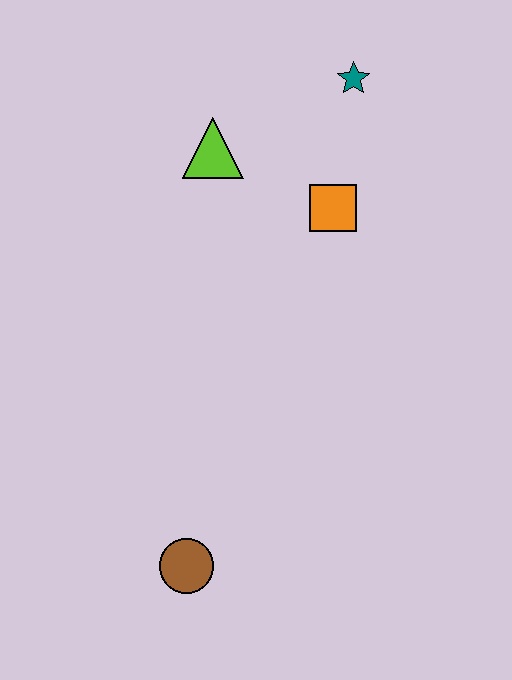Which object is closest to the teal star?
The orange square is closest to the teal star.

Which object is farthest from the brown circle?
The teal star is farthest from the brown circle.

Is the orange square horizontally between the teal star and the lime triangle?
Yes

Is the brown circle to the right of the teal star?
No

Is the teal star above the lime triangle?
Yes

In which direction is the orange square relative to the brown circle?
The orange square is above the brown circle.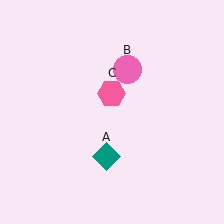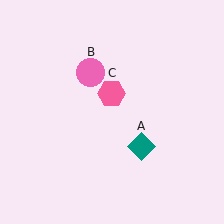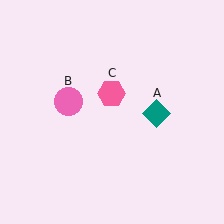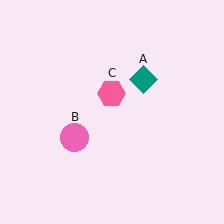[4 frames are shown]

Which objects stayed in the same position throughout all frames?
Pink hexagon (object C) remained stationary.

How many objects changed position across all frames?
2 objects changed position: teal diamond (object A), pink circle (object B).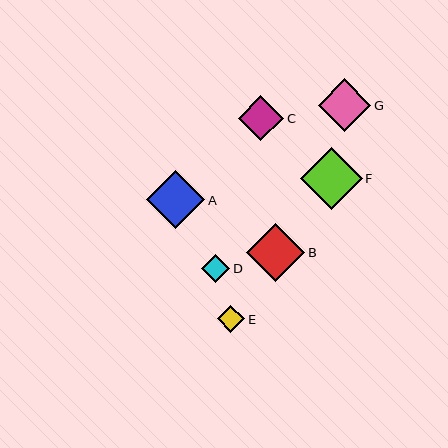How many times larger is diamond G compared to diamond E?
Diamond G is approximately 2.0 times the size of diamond E.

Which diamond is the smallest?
Diamond E is the smallest with a size of approximately 27 pixels.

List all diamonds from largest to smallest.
From largest to smallest: F, B, A, G, C, D, E.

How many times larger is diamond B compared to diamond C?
Diamond B is approximately 1.3 times the size of diamond C.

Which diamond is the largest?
Diamond F is the largest with a size of approximately 61 pixels.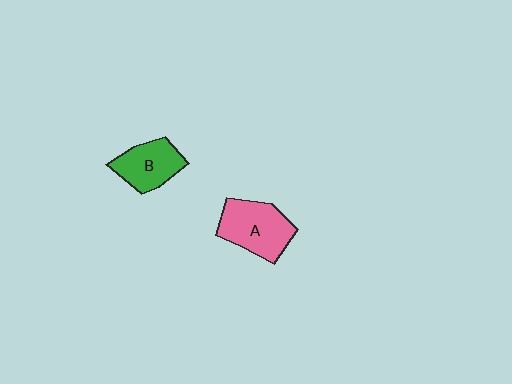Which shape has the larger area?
Shape A (pink).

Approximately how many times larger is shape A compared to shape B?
Approximately 1.3 times.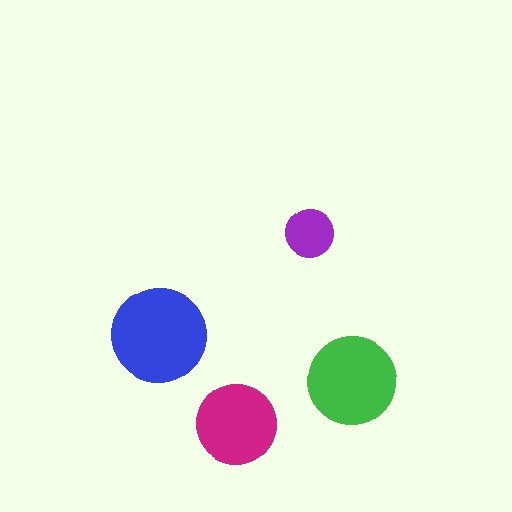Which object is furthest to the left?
The blue circle is leftmost.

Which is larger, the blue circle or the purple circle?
The blue one.